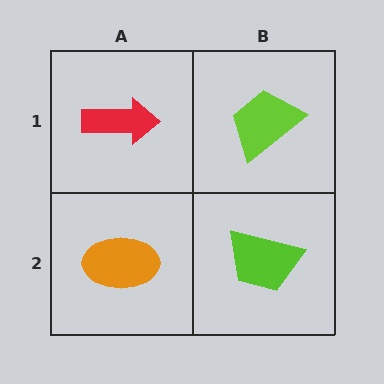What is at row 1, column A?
A red arrow.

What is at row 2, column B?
A lime trapezoid.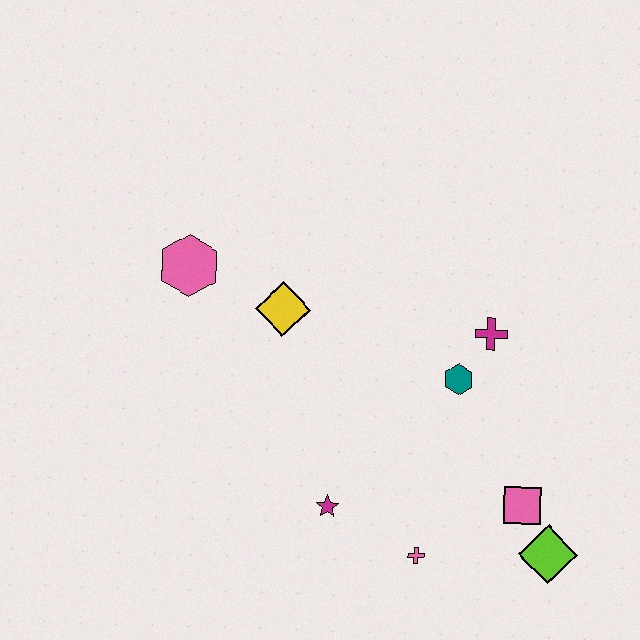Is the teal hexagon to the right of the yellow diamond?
Yes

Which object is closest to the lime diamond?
The pink square is closest to the lime diamond.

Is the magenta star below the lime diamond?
No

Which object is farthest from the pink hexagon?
The lime diamond is farthest from the pink hexagon.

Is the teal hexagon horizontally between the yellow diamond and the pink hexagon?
No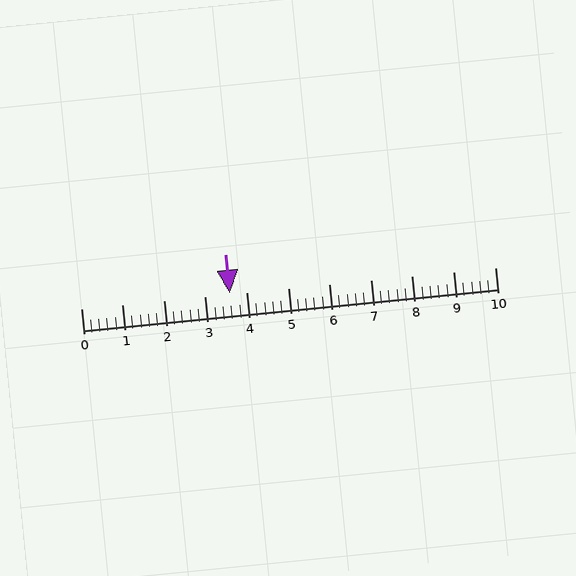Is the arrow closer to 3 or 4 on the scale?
The arrow is closer to 4.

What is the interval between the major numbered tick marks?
The major tick marks are spaced 1 units apart.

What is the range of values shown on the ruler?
The ruler shows values from 0 to 10.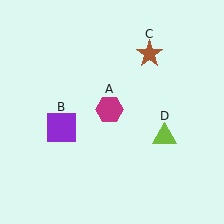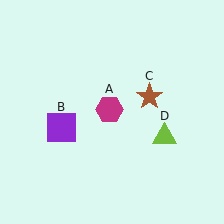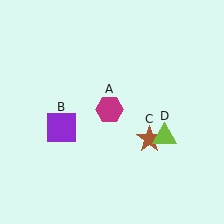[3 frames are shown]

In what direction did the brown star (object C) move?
The brown star (object C) moved down.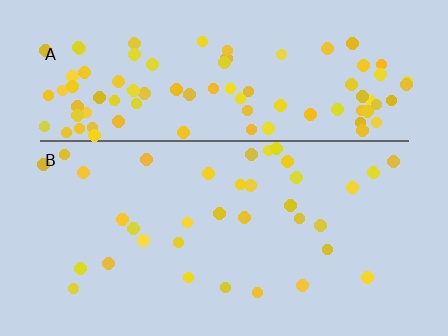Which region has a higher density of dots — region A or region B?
A (the top).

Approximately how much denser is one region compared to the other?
Approximately 2.8× — region A over region B.